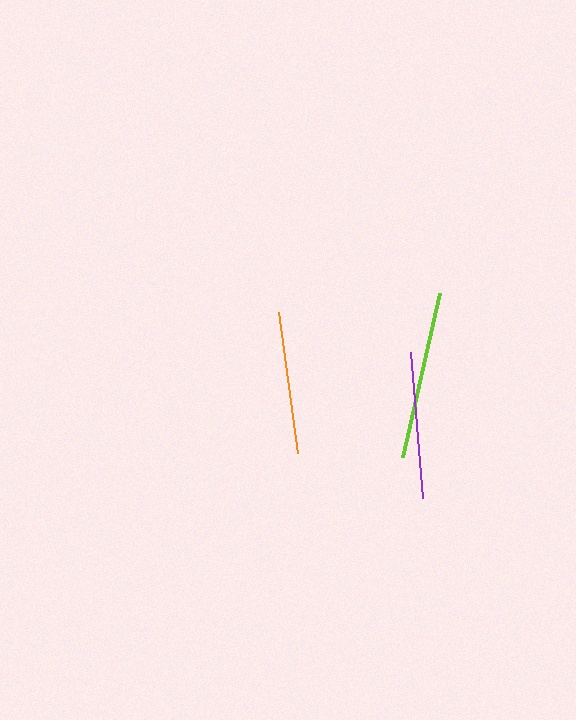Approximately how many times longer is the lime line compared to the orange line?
The lime line is approximately 1.2 times the length of the orange line.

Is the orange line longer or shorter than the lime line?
The lime line is longer than the orange line.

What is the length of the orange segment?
The orange segment is approximately 142 pixels long.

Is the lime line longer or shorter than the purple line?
The lime line is longer than the purple line.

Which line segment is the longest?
The lime line is the longest at approximately 168 pixels.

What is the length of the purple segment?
The purple segment is approximately 146 pixels long.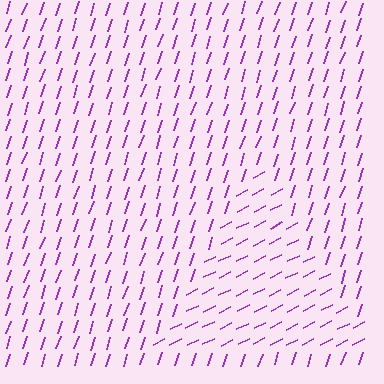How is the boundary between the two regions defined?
The boundary is defined purely by a change in line orientation (approximately 45 degrees difference). All lines are the same color and thickness.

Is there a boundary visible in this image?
Yes, there is a texture boundary formed by a change in line orientation.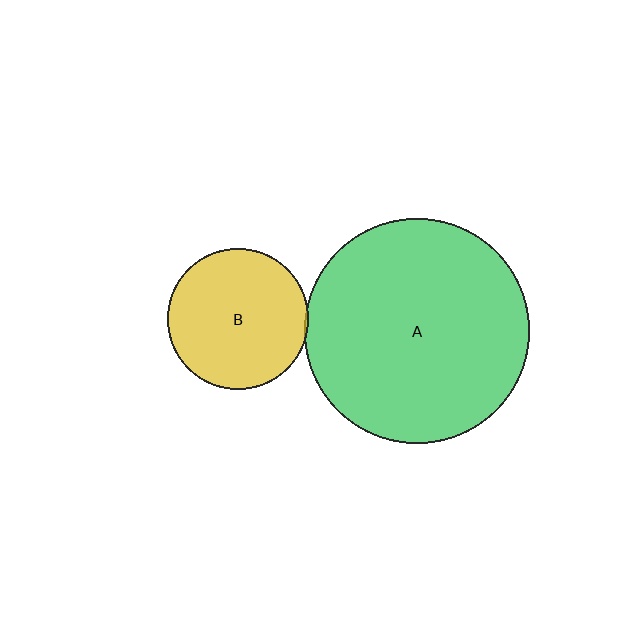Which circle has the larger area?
Circle A (green).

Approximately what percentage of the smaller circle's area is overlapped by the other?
Approximately 5%.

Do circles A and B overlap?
Yes.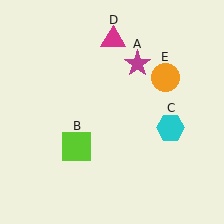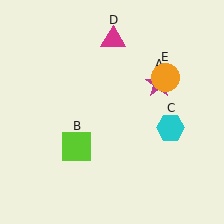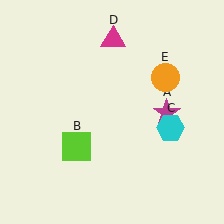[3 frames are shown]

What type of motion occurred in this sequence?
The magenta star (object A) rotated clockwise around the center of the scene.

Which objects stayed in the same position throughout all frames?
Lime square (object B) and cyan hexagon (object C) and magenta triangle (object D) and orange circle (object E) remained stationary.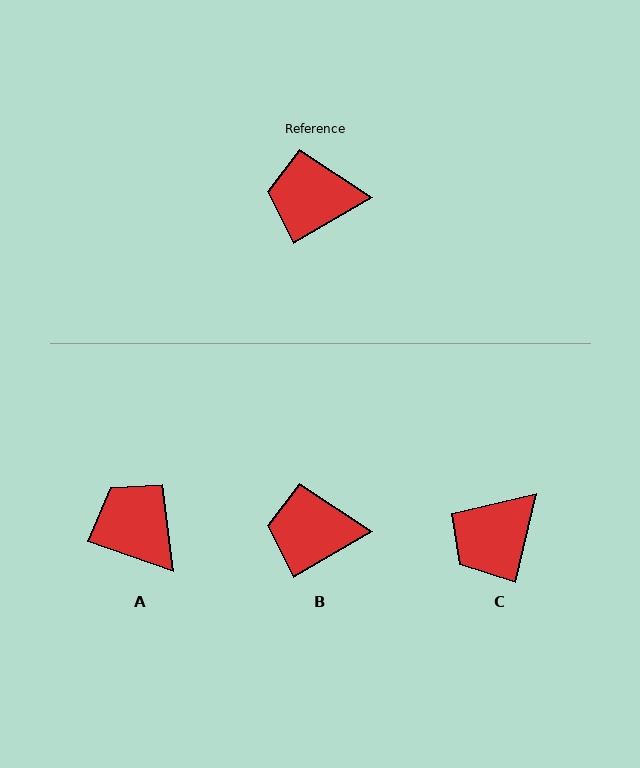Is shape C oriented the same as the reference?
No, it is off by about 47 degrees.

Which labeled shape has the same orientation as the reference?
B.